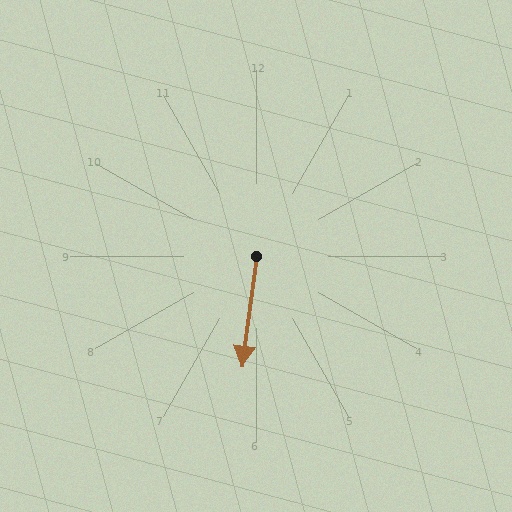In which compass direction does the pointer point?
South.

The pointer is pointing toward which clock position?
Roughly 6 o'clock.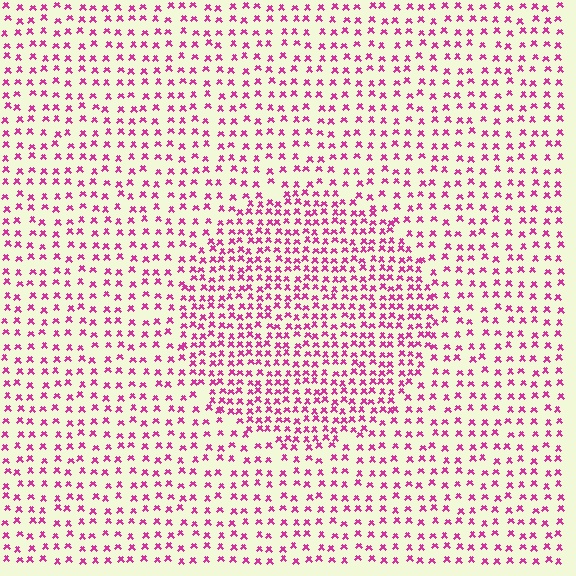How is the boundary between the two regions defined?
The boundary is defined by a change in element density (approximately 1.8x ratio). All elements are the same color, size, and shape.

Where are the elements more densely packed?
The elements are more densely packed inside the circle boundary.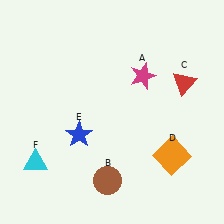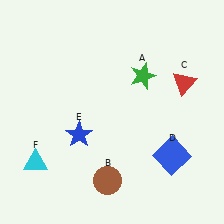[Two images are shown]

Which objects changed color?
A changed from magenta to green. D changed from orange to blue.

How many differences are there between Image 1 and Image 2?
There are 2 differences between the two images.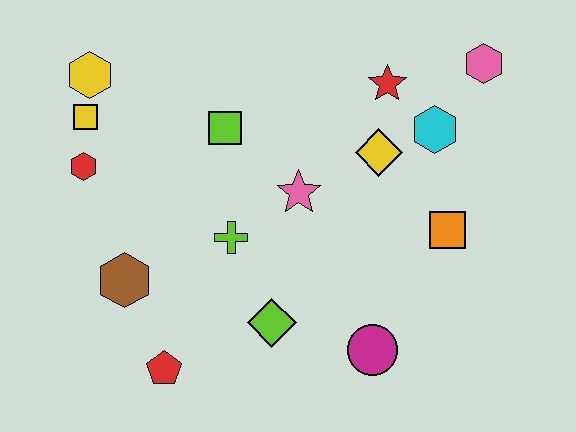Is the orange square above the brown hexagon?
Yes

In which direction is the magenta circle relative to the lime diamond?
The magenta circle is to the right of the lime diamond.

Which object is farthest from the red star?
The red pentagon is farthest from the red star.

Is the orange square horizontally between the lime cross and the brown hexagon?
No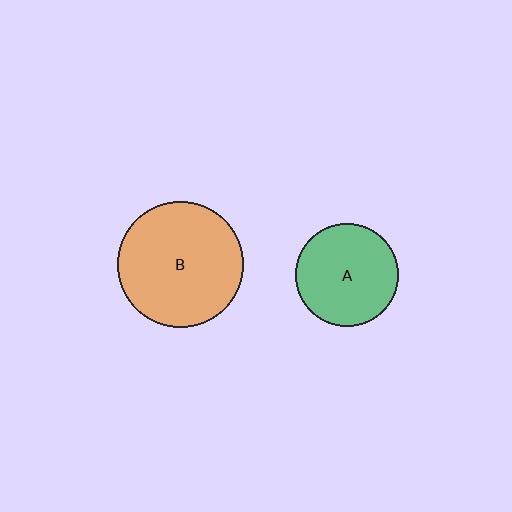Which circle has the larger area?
Circle B (orange).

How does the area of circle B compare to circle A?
Approximately 1.5 times.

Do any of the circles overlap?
No, none of the circles overlap.